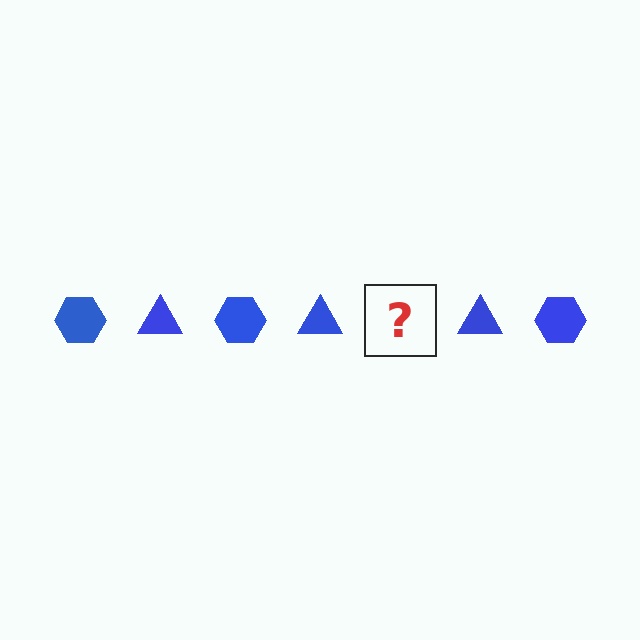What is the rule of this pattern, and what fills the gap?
The rule is that the pattern cycles through hexagon, triangle shapes in blue. The gap should be filled with a blue hexagon.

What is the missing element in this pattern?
The missing element is a blue hexagon.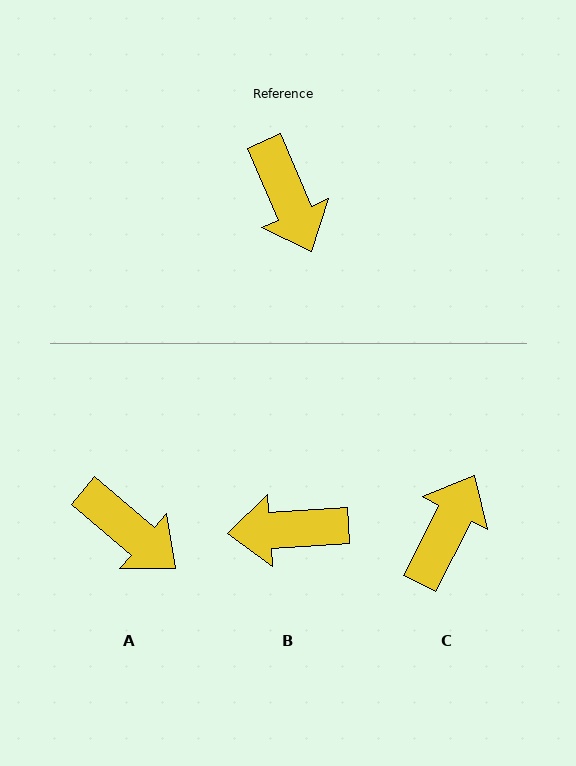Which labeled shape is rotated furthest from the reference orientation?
C, about 130 degrees away.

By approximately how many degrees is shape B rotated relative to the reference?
Approximately 109 degrees clockwise.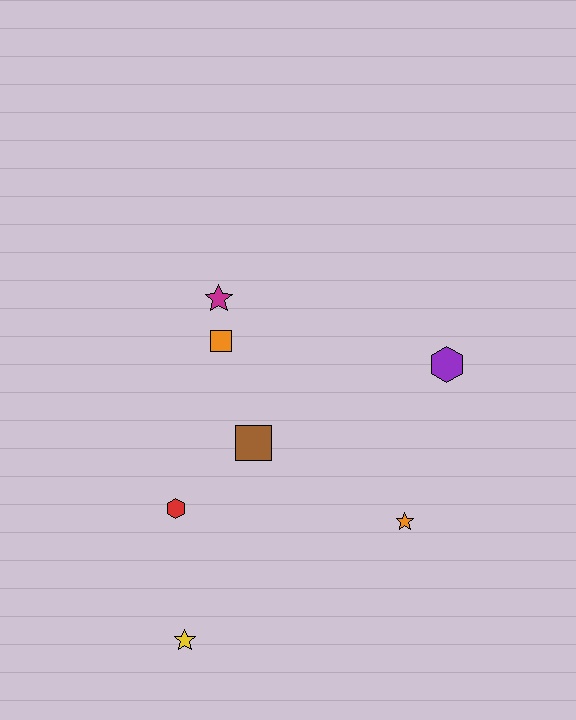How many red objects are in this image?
There is 1 red object.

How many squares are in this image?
There are 2 squares.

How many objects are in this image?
There are 7 objects.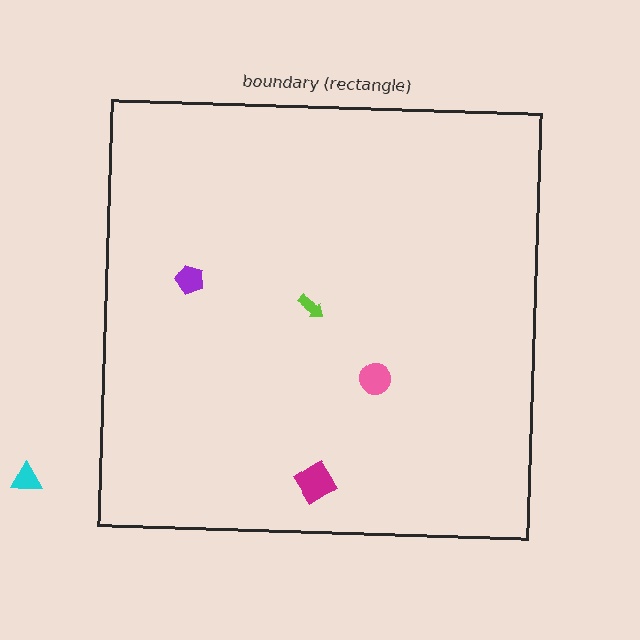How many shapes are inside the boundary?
4 inside, 1 outside.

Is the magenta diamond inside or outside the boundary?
Inside.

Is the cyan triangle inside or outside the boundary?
Outside.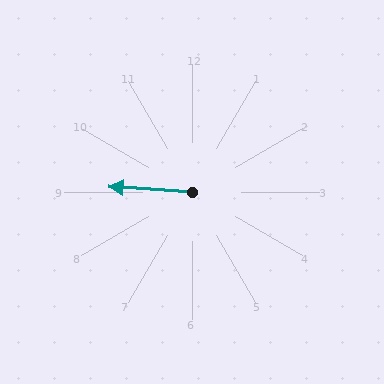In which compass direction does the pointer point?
West.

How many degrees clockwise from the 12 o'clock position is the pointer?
Approximately 274 degrees.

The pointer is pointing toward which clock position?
Roughly 9 o'clock.